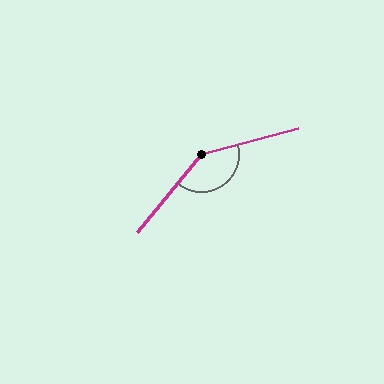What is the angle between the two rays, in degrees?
Approximately 144 degrees.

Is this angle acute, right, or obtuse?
It is obtuse.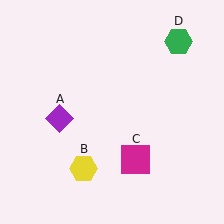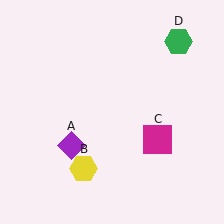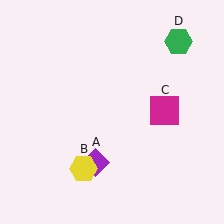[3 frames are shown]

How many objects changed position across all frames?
2 objects changed position: purple diamond (object A), magenta square (object C).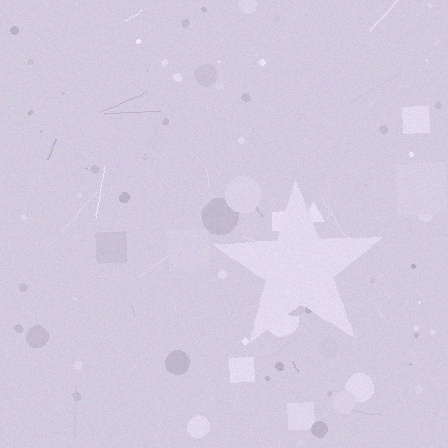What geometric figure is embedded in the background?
A star is embedded in the background.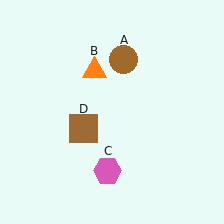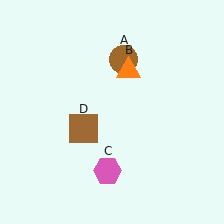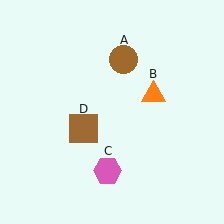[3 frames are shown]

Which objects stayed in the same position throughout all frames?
Brown circle (object A) and pink hexagon (object C) and brown square (object D) remained stationary.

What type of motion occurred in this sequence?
The orange triangle (object B) rotated clockwise around the center of the scene.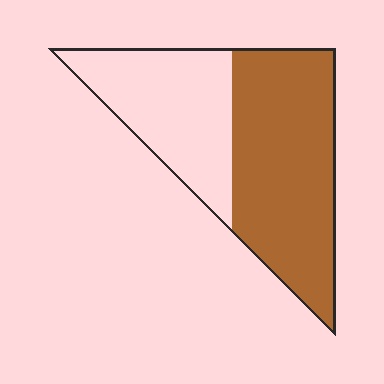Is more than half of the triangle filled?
Yes.